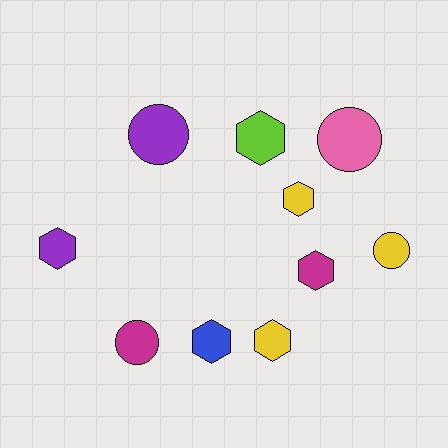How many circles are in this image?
There are 4 circles.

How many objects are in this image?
There are 10 objects.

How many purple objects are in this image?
There are 2 purple objects.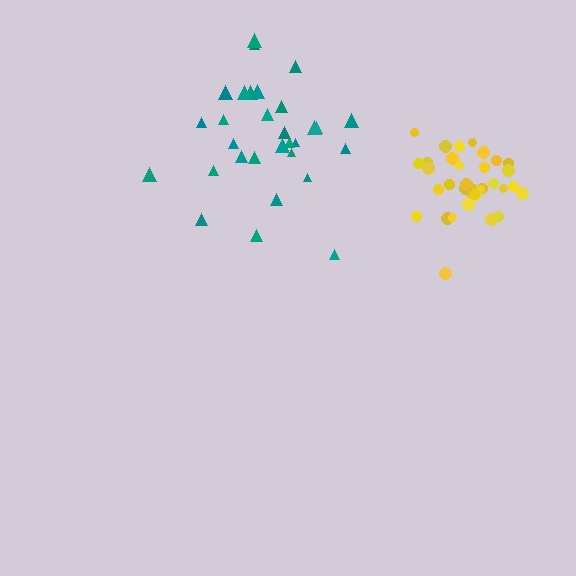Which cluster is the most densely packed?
Yellow.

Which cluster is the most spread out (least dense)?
Teal.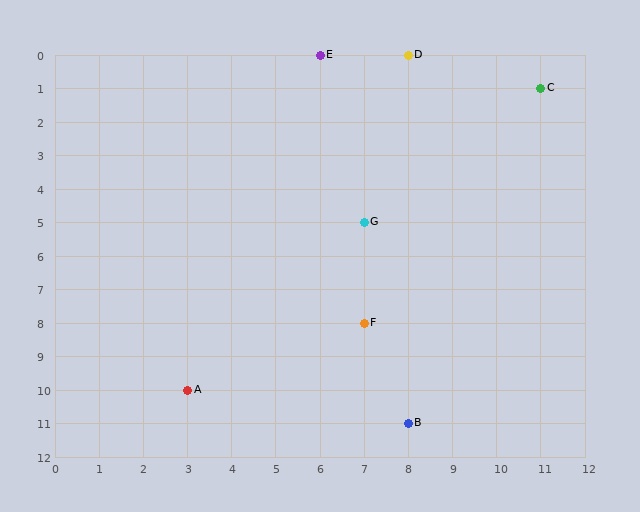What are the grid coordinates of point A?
Point A is at grid coordinates (3, 10).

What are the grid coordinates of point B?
Point B is at grid coordinates (8, 11).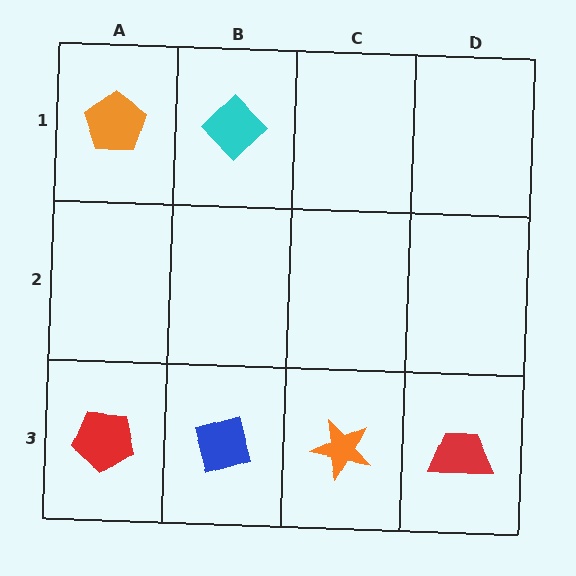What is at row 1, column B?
A cyan diamond.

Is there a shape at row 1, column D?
No, that cell is empty.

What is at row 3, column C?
An orange star.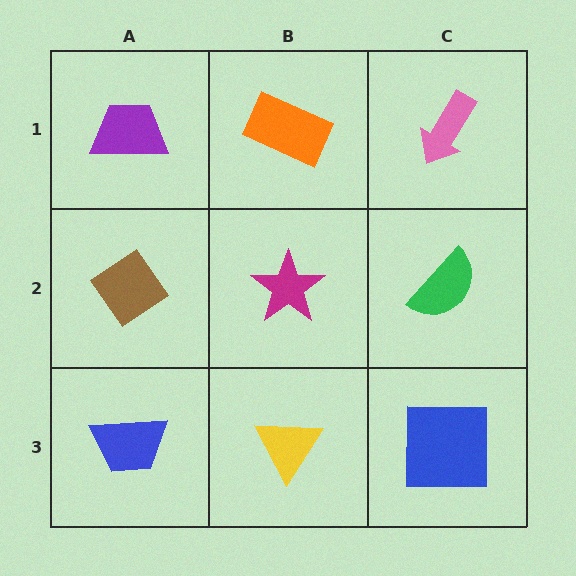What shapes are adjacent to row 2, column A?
A purple trapezoid (row 1, column A), a blue trapezoid (row 3, column A), a magenta star (row 2, column B).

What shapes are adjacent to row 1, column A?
A brown diamond (row 2, column A), an orange rectangle (row 1, column B).